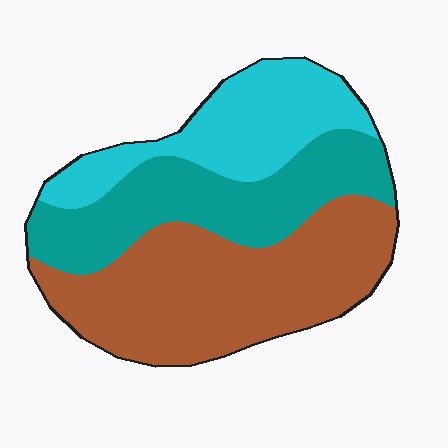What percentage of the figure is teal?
Teal takes up between a quarter and a half of the figure.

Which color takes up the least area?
Cyan, at roughly 25%.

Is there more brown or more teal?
Brown.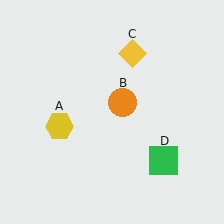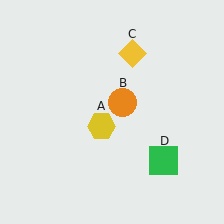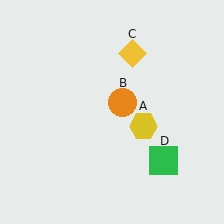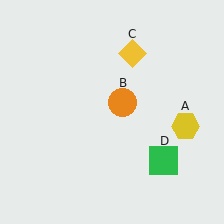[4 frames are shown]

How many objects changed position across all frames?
1 object changed position: yellow hexagon (object A).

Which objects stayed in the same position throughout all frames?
Orange circle (object B) and yellow diamond (object C) and green square (object D) remained stationary.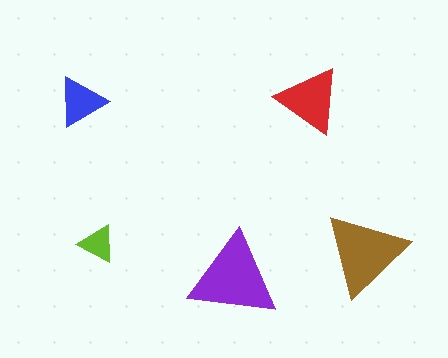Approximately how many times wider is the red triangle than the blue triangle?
About 1.5 times wider.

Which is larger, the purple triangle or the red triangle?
The purple one.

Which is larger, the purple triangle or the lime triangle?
The purple one.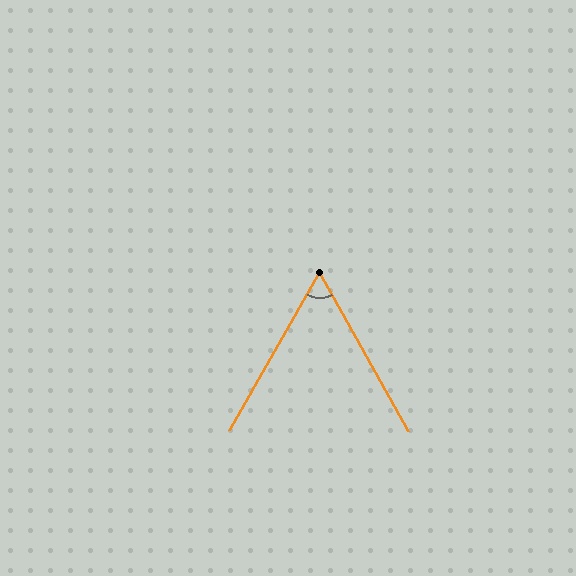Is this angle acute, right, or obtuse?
It is acute.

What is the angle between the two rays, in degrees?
Approximately 59 degrees.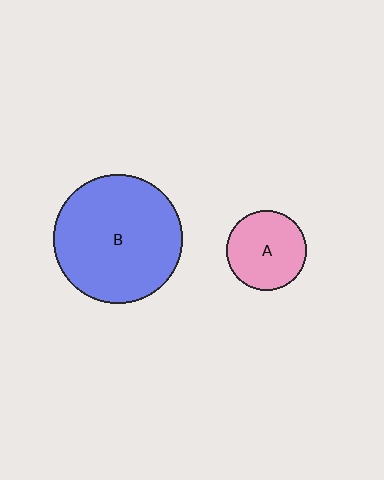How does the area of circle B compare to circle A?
Approximately 2.6 times.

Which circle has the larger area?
Circle B (blue).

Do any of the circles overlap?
No, none of the circles overlap.